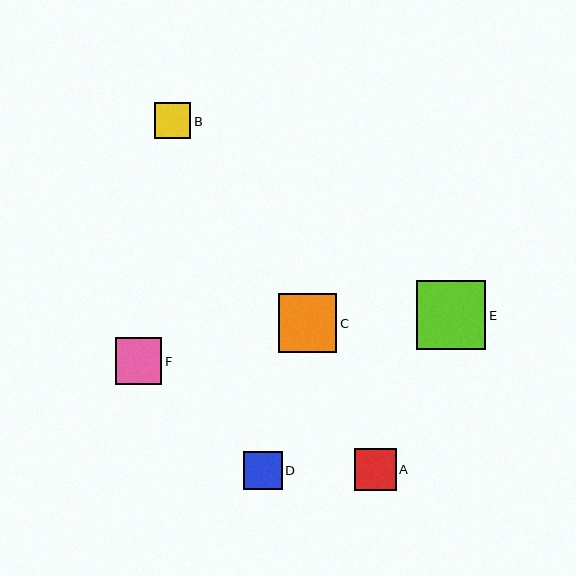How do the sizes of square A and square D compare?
Square A and square D are approximately the same size.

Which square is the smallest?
Square B is the smallest with a size of approximately 36 pixels.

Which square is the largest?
Square E is the largest with a size of approximately 69 pixels.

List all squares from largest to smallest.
From largest to smallest: E, C, F, A, D, B.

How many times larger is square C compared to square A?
Square C is approximately 1.4 times the size of square A.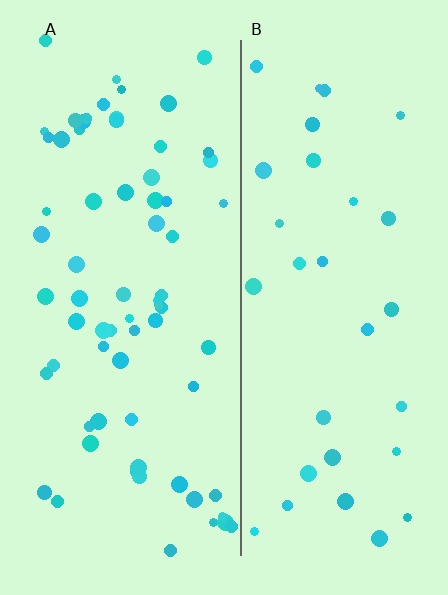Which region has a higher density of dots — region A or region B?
A (the left).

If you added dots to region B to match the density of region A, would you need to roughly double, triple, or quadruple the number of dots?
Approximately double.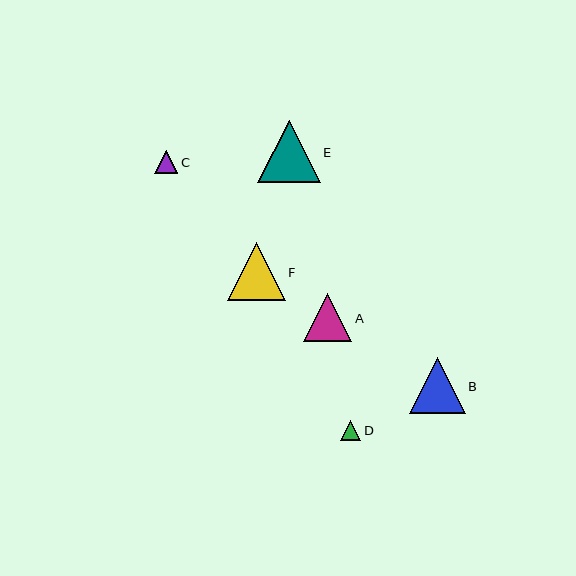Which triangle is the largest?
Triangle E is the largest with a size of approximately 63 pixels.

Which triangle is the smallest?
Triangle D is the smallest with a size of approximately 21 pixels.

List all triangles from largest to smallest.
From largest to smallest: E, F, B, A, C, D.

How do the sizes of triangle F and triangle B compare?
Triangle F and triangle B are approximately the same size.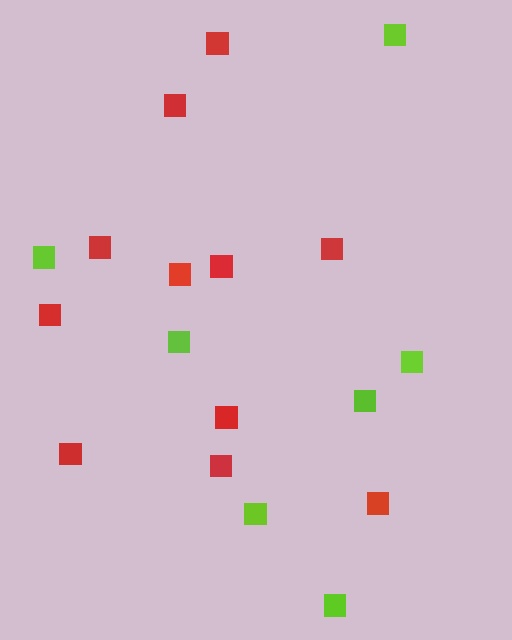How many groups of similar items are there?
There are 2 groups: one group of lime squares (7) and one group of red squares (11).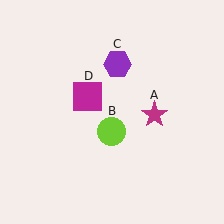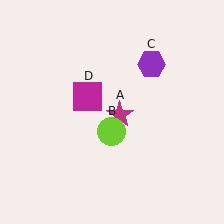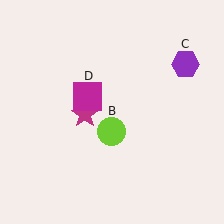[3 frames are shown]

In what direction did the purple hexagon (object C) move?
The purple hexagon (object C) moved right.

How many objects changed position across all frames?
2 objects changed position: magenta star (object A), purple hexagon (object C).